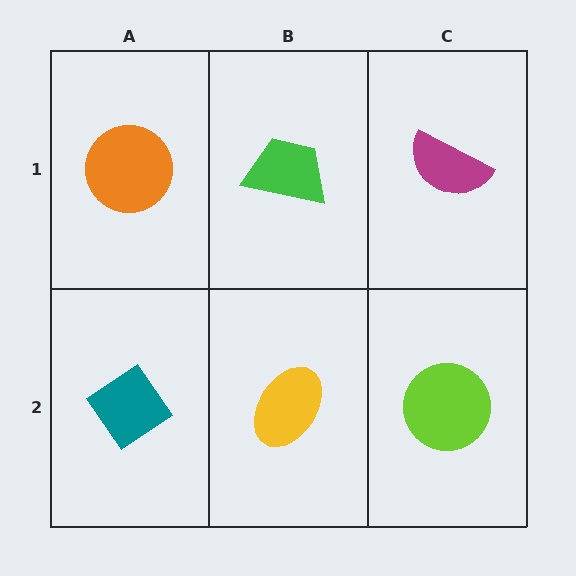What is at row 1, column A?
An orange circle.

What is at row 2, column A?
A teal diamond.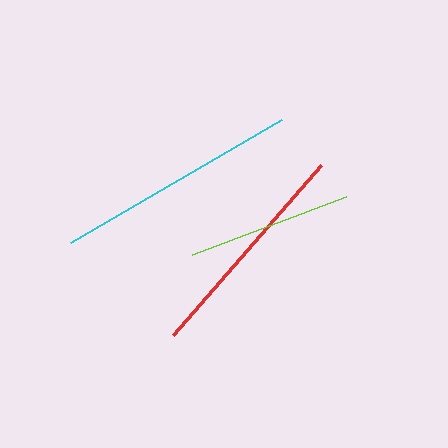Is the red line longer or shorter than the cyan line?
The cyan line is longer than the red line.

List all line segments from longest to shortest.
From longest to shortest: cyan, red, lime.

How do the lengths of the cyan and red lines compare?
The cyan and red lines are approximately the same length.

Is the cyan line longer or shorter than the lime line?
The cyan line is longer than the lime line.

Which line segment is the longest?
The cyan line is the longest at approximately 244 pixels.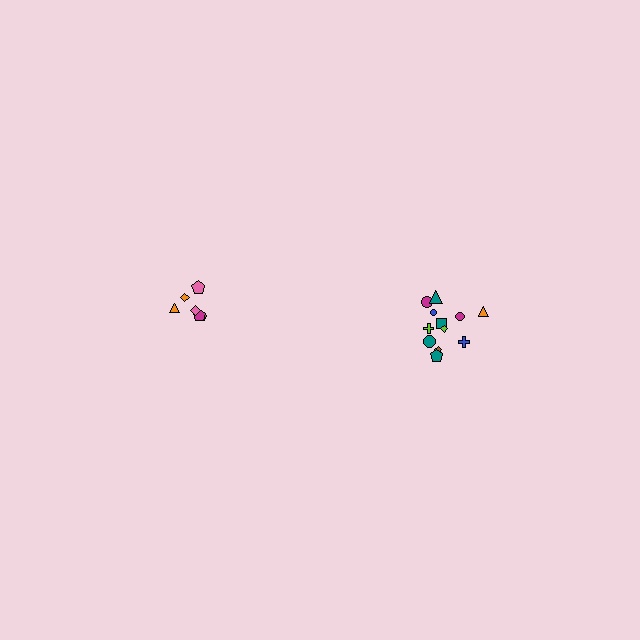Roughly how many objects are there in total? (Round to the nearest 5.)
Roughly 20 objects in total.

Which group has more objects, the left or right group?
The right group.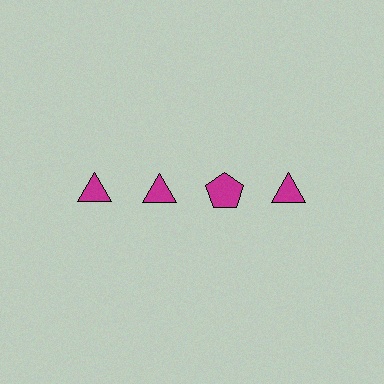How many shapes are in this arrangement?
There are 4 shapes arranged in a grid pattern.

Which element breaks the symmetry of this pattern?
The magenta pentagon in the top row, center column breaks the symmetry. All other shapes are magenta triangles.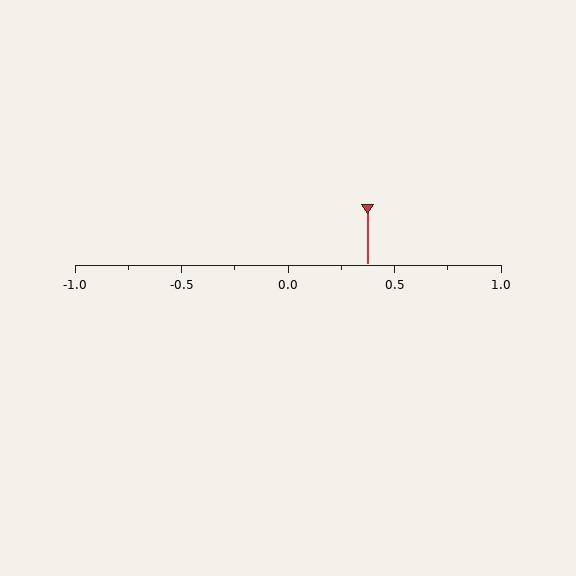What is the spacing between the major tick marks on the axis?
The major ticks are spaced 0.5 apart.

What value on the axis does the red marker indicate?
The marker indicates approximately 0.38.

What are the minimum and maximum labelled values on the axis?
The axis runs from -1.0 to 1.0.